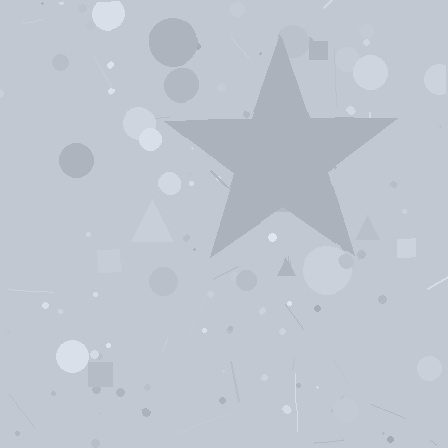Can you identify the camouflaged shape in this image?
The camouflaged shape is a star.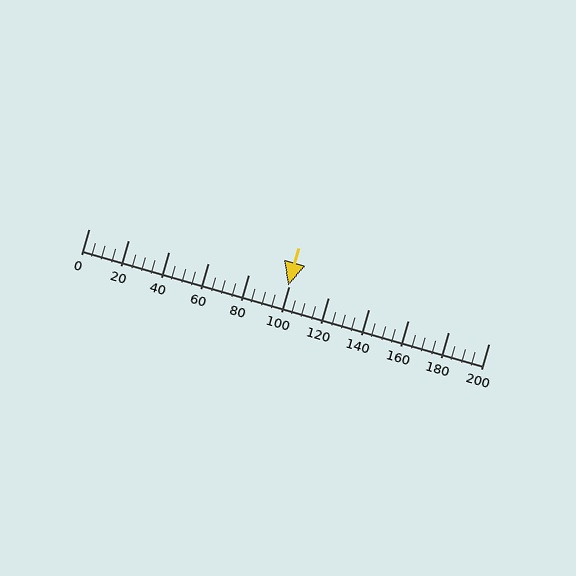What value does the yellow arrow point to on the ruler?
The yellow arrow points to approximately 100.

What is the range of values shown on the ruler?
The ruler shows values from 0 to 200.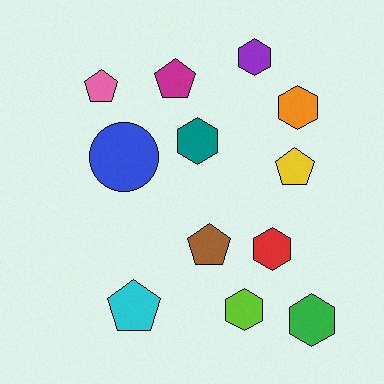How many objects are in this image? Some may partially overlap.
There are 12 objects.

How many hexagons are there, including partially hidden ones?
There are 6 hexagons.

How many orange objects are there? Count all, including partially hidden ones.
There is 1 orange object.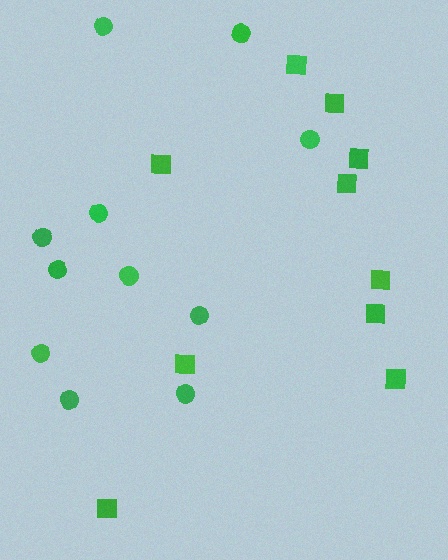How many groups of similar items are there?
There are 2 groups: one group of squares (10) and one group of circles (11).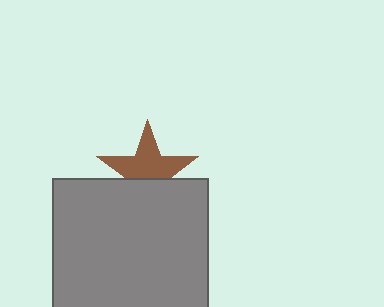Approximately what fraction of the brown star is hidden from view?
Roughly 39% of the brown star is hidden behind the gray square.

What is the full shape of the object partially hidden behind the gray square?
The partially hidden object is a brown star.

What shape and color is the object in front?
The object in front is a gray square.